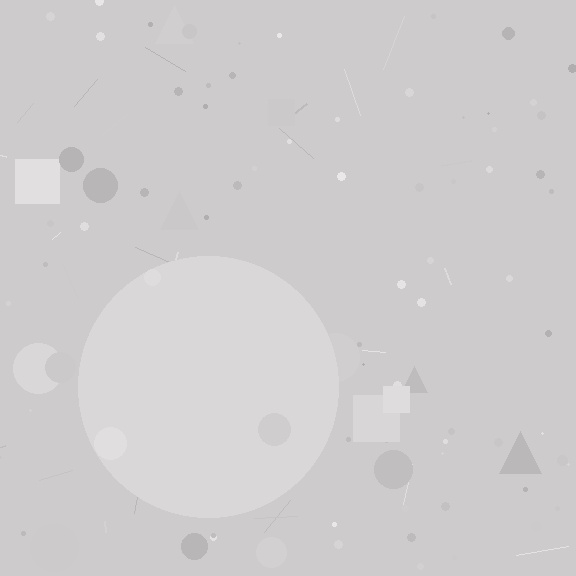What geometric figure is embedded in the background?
A circle is embedded in the background.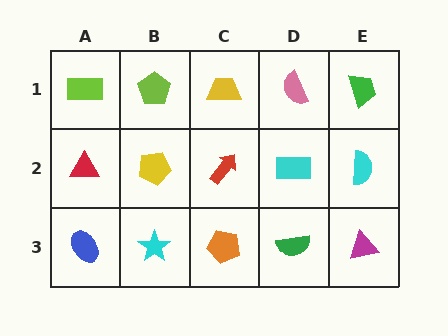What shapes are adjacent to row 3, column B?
A yellow pentagon (row 2, column B), a blue ellipse (row 3, column A), an orange pentagon (row 3, column C).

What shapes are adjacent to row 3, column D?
A cyan rectangle (row 2, column D), an orange pentagon (row 3, column C), a magenta triangle (row 3, column E).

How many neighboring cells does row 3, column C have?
3.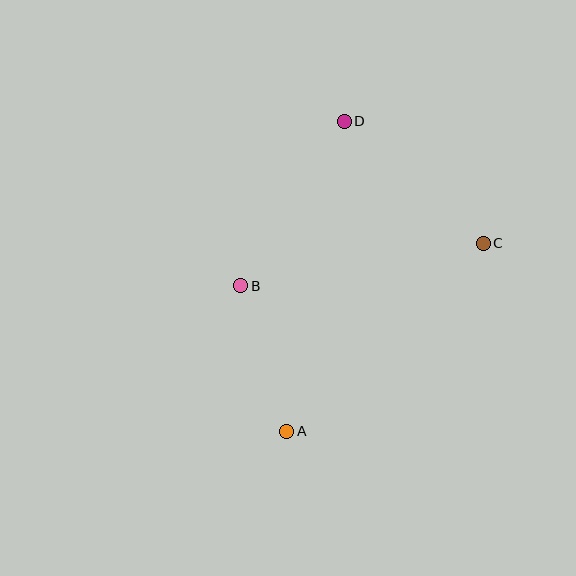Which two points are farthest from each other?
Points A and D are farthest from each other.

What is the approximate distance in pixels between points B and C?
The distance between B and C is approximately 246 pixels.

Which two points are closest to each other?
Points A and B are closest to each other.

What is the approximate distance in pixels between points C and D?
The distance between C and D is approximately 185 pixels.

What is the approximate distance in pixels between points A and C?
The distance between A and C is approximately 272 pixels.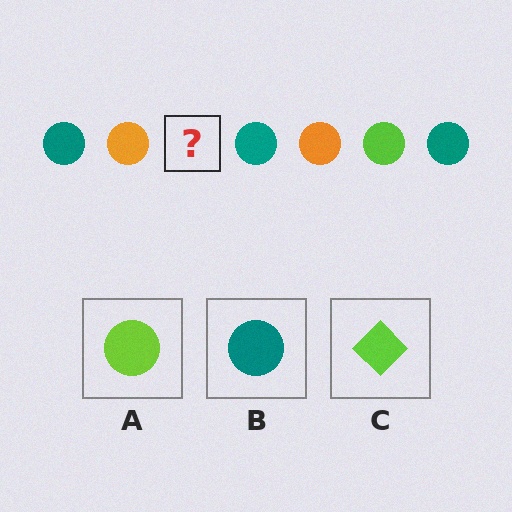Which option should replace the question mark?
Option A.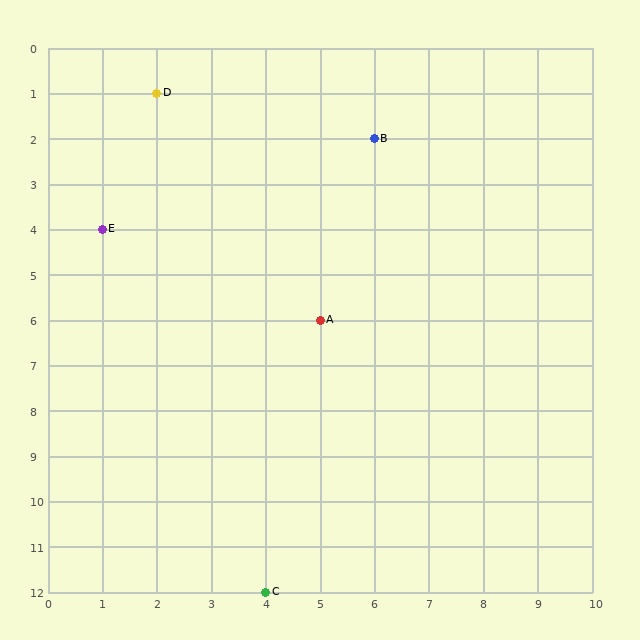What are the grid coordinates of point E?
Point E is at grid coordinates (1, 4).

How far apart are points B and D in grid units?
Points B and D are 4 columns and 1 row apart (about 4.1 grid units diagonally).